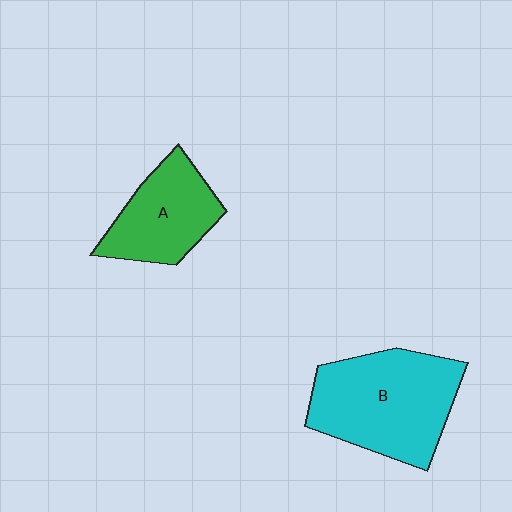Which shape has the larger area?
Shape B (cyan).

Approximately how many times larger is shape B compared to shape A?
Approximately 1.5 times.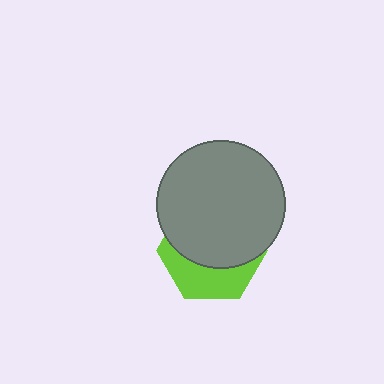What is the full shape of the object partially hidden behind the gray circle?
The partially hidden object is a lime hexagon.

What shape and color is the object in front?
The object in front is a gray circle.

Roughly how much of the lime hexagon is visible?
A small part of it is visible (roughly 38%).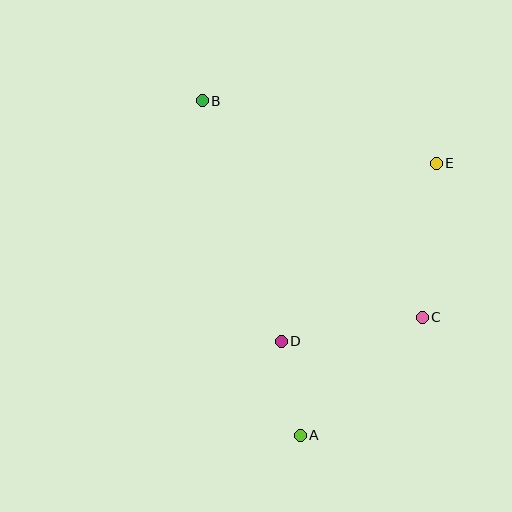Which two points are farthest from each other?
Points A and B are farthest from each other.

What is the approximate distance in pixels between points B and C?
The distance between B and C is approximately 309 pixels.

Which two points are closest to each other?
Points A and D are closest to each other.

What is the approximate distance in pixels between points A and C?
The distance between A and C is approximately 170 pixels.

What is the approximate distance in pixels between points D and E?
The distance between D and E is approximately 236 pixels.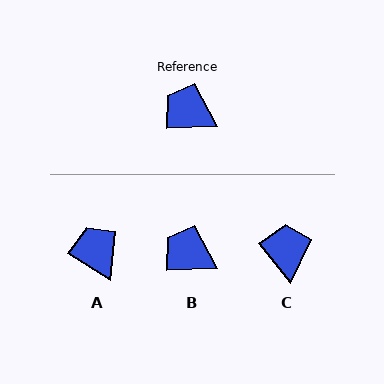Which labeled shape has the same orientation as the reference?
B.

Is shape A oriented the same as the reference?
No, it is off by about 33 degrees.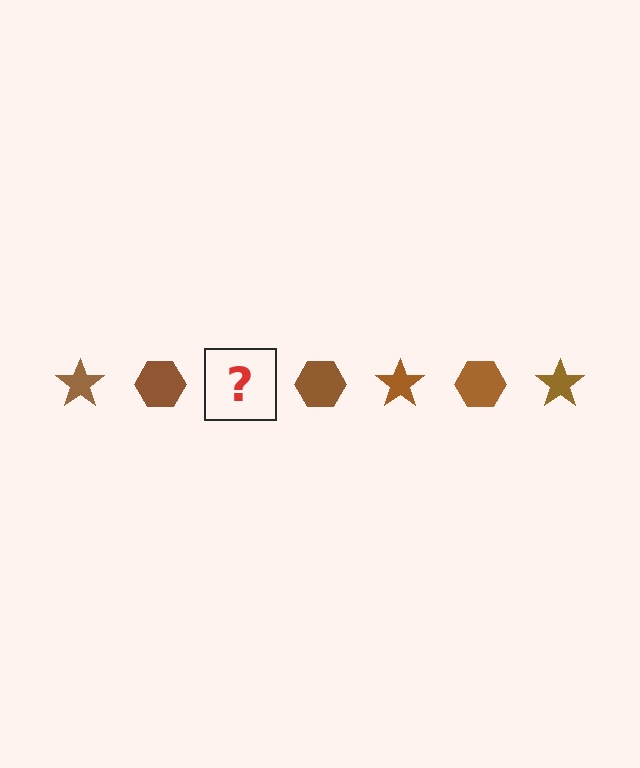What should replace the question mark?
The question mark should be replaced with a brown star.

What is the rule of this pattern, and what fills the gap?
The rule is that the pattern cycles through star, hexagon shapes in brown. The gap should be filled with a brown star.